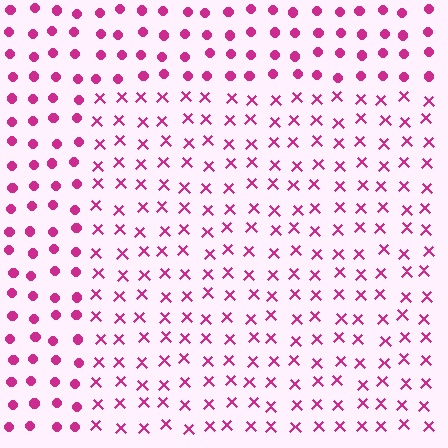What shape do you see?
I see a rectangle.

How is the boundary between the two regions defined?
The boundary is defined by a change in element shape: X marks inside vs. circles outside. All elements share the same color and spacing.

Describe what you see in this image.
The image is filled with small magenta elements arranged in a uniform grid. A rectangle-shaped region contains X marks, while the surrounding area contains circles. The boundary is defined purely by the change in element shape.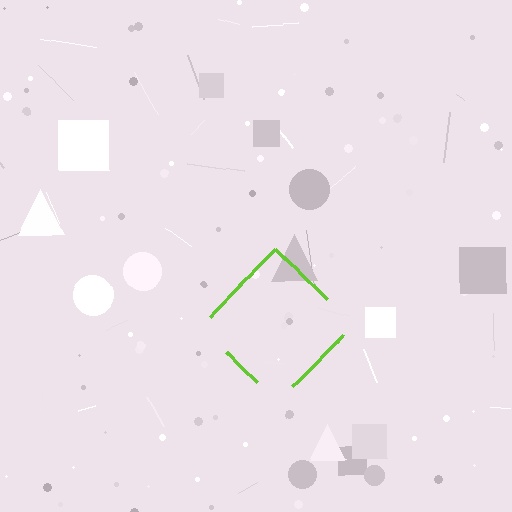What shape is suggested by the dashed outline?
The dashed outline suggests a diamond.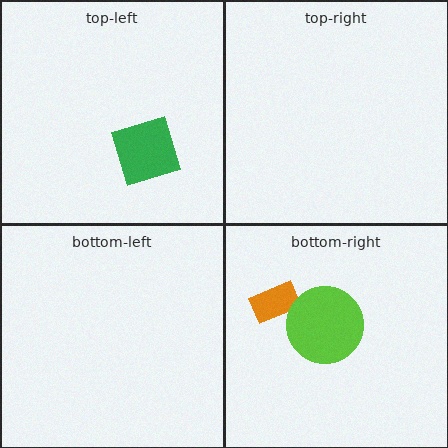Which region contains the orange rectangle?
The bottom-right region.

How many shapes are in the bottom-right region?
2.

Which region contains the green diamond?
The top-left region.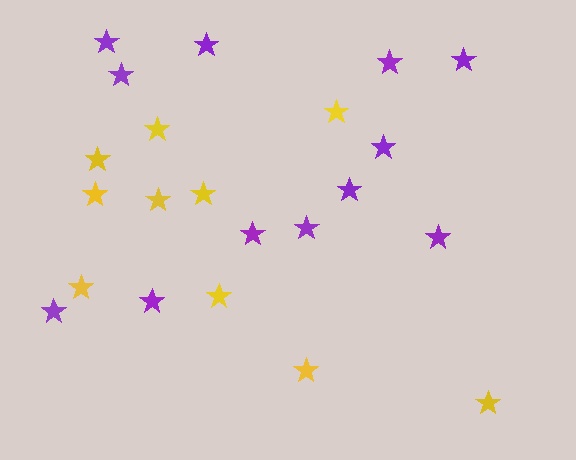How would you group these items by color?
There are 2 groups: one group of purple stars (12) and one group of yellow stars (10).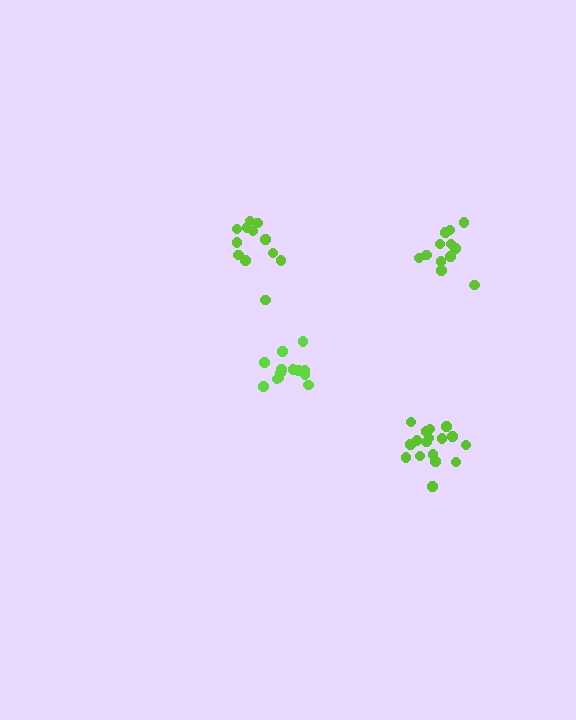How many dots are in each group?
Group 1: 12 dots, Group 2: 12 dots, Group 3: 13 dots, Group 4: 17 dots (54 total).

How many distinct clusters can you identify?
There are 4 distinct clusters.